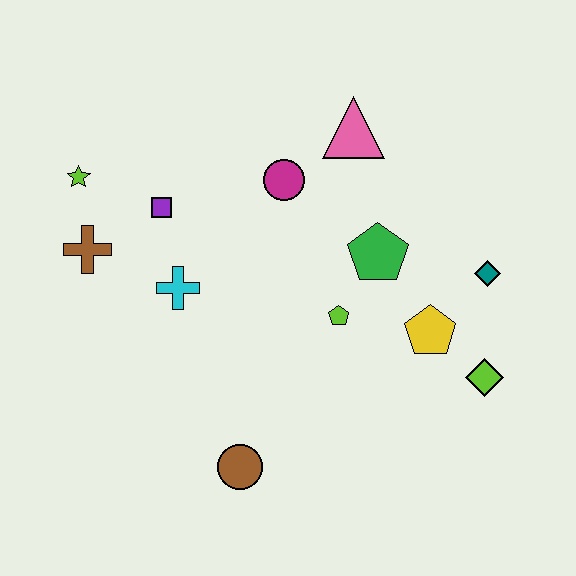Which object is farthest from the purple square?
The lime diamond is farthest from the purple square.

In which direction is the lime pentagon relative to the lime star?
The lime pentagon is to the right of the lime star.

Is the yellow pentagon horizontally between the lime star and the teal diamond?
Yes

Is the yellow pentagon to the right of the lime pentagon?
Yes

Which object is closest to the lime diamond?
The yellow pentagon is closest to the lime diamond.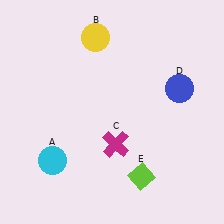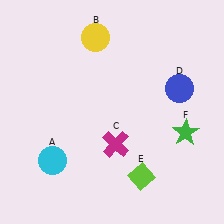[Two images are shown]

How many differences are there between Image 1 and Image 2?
There is 1 difference between the two images.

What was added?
A green star (F) was added in Image 2.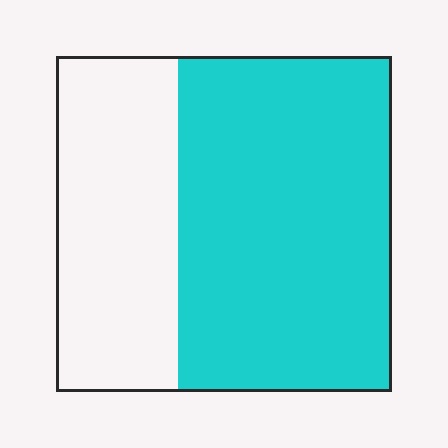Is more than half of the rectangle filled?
Yes.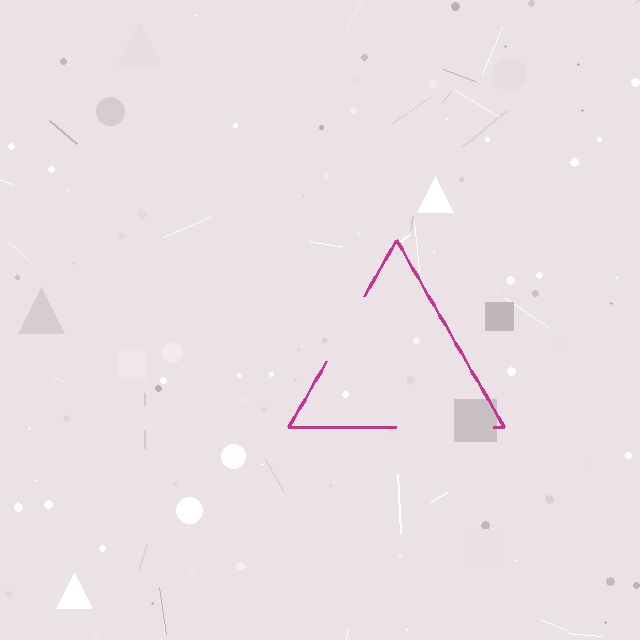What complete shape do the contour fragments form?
The contour fragments form a triangle.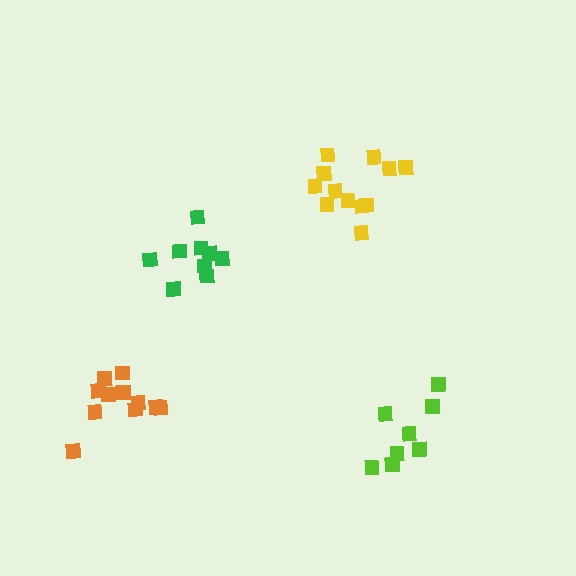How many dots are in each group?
Group 1: 12 dots, Group 2: 9 dots, Group 3: 8 dots, Group 4: 11 dots (40 total).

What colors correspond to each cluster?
The clusters are colored: yellow, green, lime, orange.